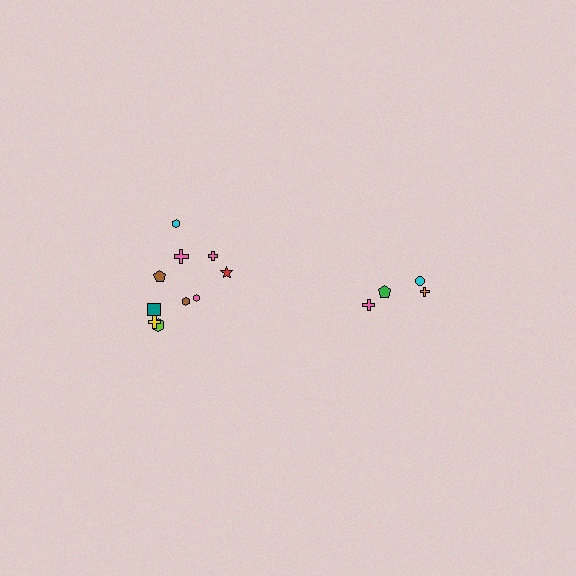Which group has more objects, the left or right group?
The left group.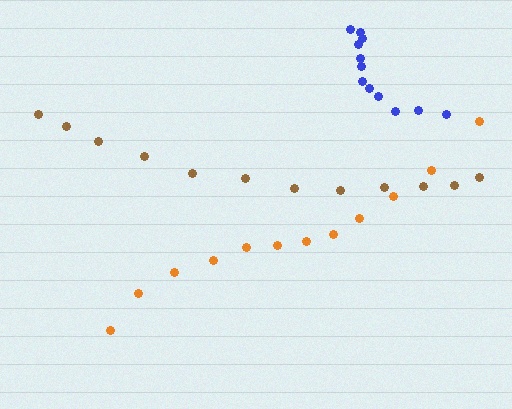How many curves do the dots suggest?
There are 3 distinct paths.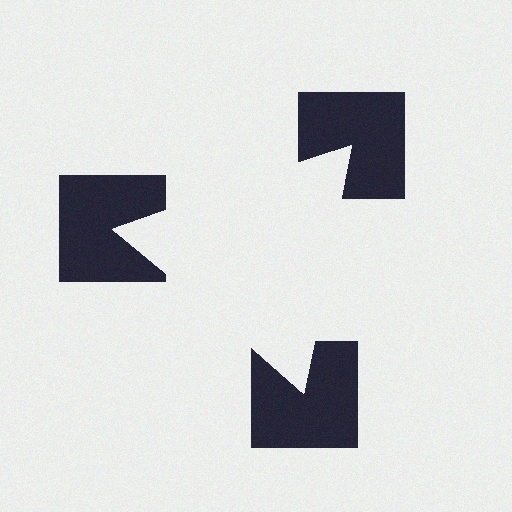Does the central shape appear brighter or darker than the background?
It typically appears slightly brighter than the background, even though no actual brightness change is drawn.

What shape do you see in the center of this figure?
An illusory triangle — its edges are inferred from the aligned wedge cuts in the notched squares, not physically drawn.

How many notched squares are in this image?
There are 3 — one at each vertex of the illusory triangle.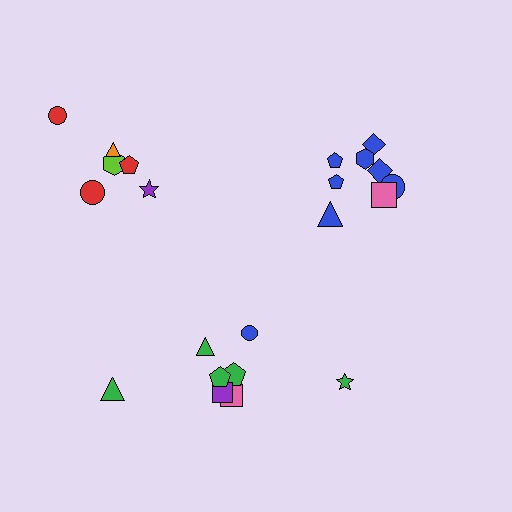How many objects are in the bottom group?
There are 8 objects.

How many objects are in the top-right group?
There are 8 objects.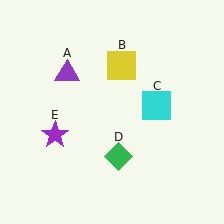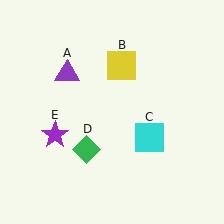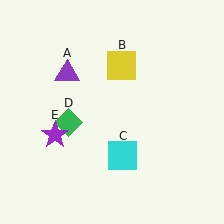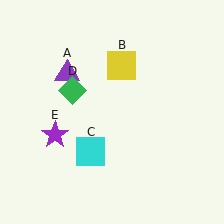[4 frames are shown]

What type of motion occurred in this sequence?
The cyan square (object C), green diamond (object D) rotated clockwise around the center of the scene.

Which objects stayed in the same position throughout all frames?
Purple triangle (object A) and yellow square (object B) and purple star (object E) remained stationary.